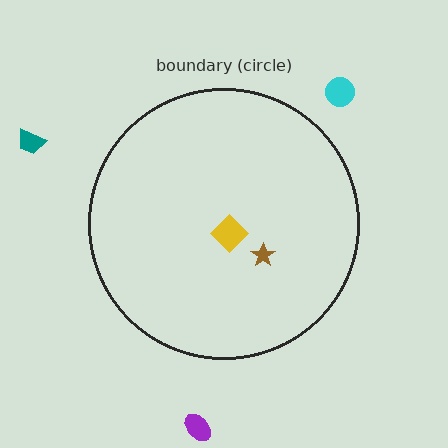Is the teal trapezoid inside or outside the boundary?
Outside.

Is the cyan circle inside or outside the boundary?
Outside.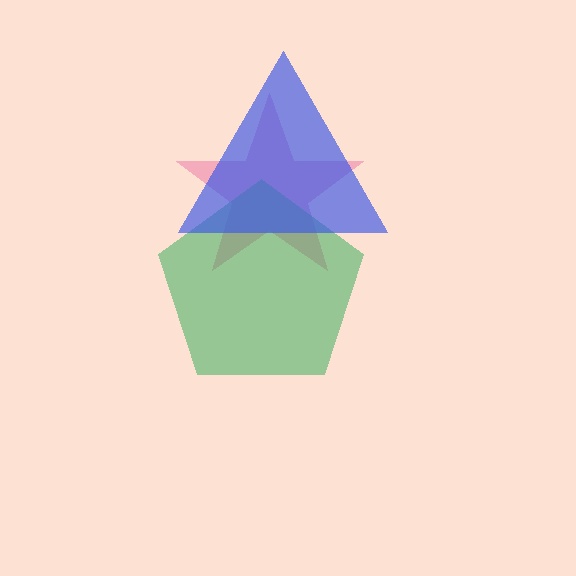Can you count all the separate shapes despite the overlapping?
Yes, there are 3 separate shapes.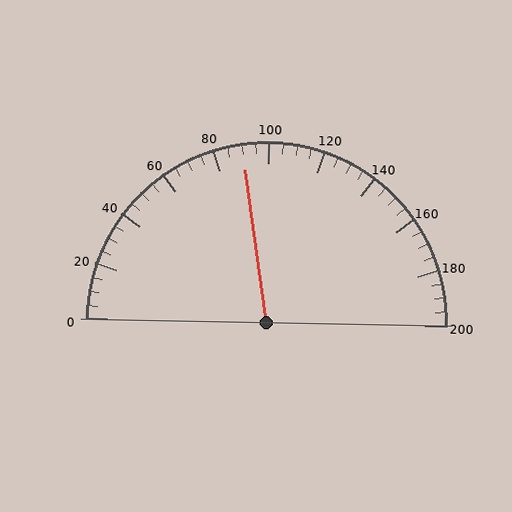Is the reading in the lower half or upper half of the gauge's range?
The reading is in the lower half of the range (0 to 200).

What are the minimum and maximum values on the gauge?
The gauge ranges from 0 to 200.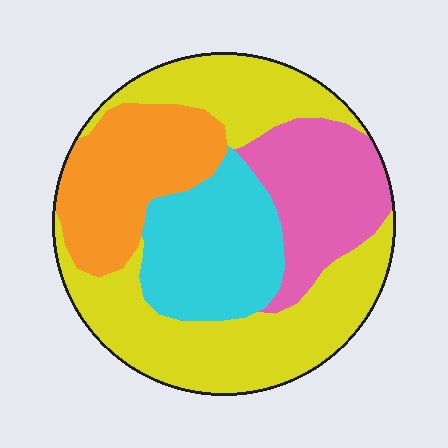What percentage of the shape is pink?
Pink takes up less than a quarter of the shape.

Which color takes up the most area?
Yellow, at roughly 40%.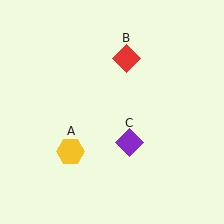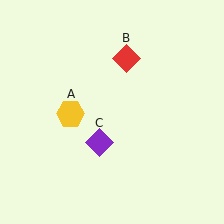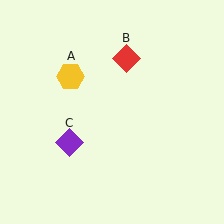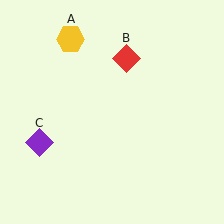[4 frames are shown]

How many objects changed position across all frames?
2 objects changed position: yellow hexagon (object A), purple diamond (object C).